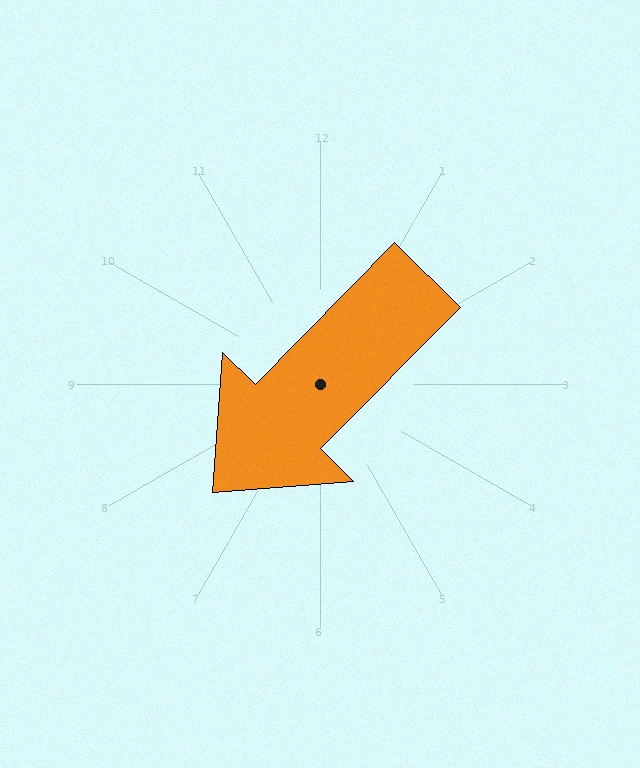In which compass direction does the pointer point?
Southwest.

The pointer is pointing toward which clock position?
Roughly 7 o'clock.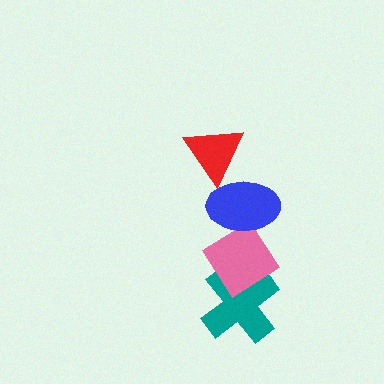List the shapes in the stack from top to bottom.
From top to bottom: the red triangle, the blue ellipse, the pink diamond, the teal cross.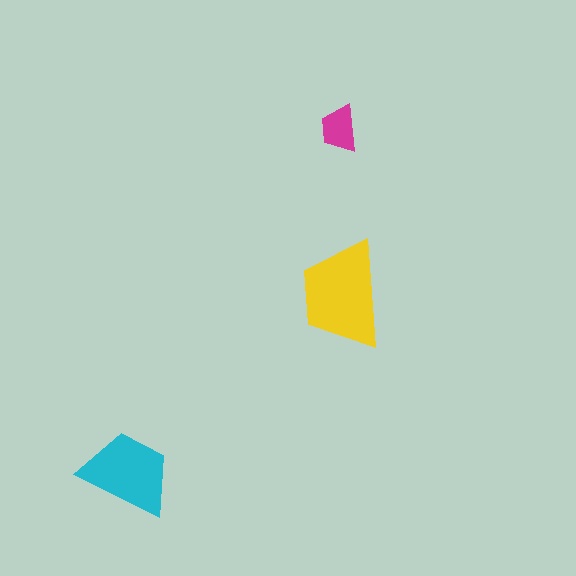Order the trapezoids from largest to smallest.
the yellow one, the cyan one, the magenta one.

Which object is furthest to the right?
The yellow trapezoid is rightmost.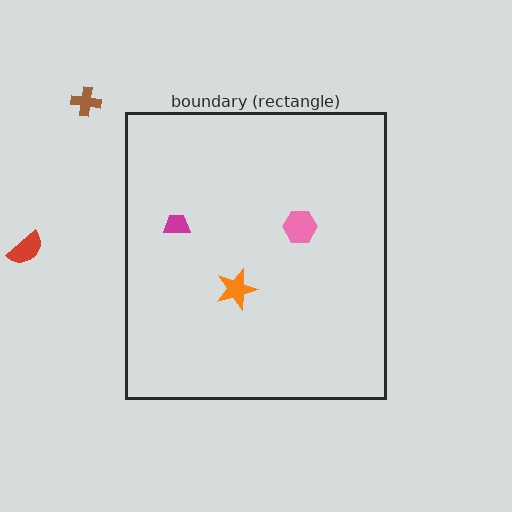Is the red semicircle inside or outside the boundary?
Outside.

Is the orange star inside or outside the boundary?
Inside.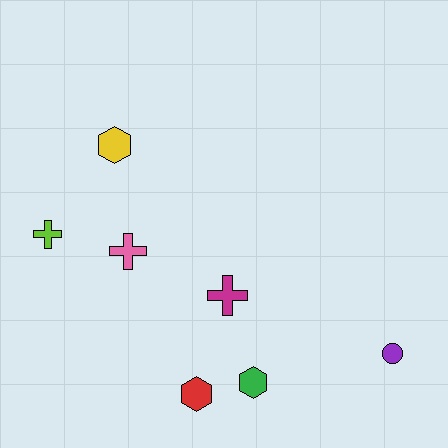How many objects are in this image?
There are 7 objects.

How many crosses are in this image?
There are 3 crosses.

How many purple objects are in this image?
There is 1 purple object.